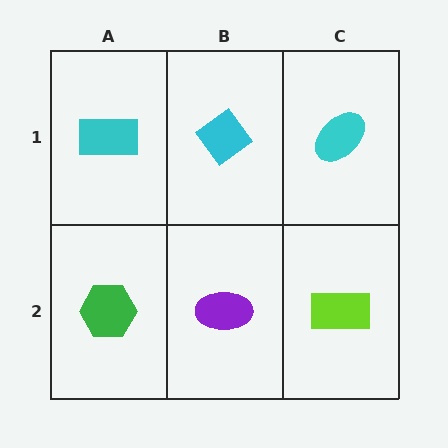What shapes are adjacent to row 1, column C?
A lime rectangle (row 2, column C), a cyan diamond (row 1, column B).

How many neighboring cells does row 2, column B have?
3.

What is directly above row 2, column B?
A cyan diamond.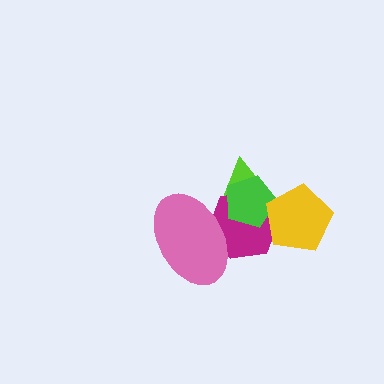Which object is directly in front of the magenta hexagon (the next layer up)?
The green pentagon is directly in front of the magenta hexagon.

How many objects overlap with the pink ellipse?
2 objects overlap with the pink ellipse.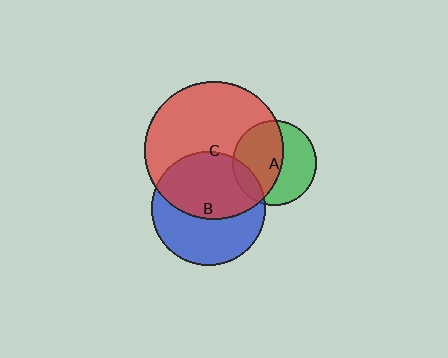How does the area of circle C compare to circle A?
Approximately 2.7 times.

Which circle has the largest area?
Circle C (red).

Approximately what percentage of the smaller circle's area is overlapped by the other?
Approximately 55%.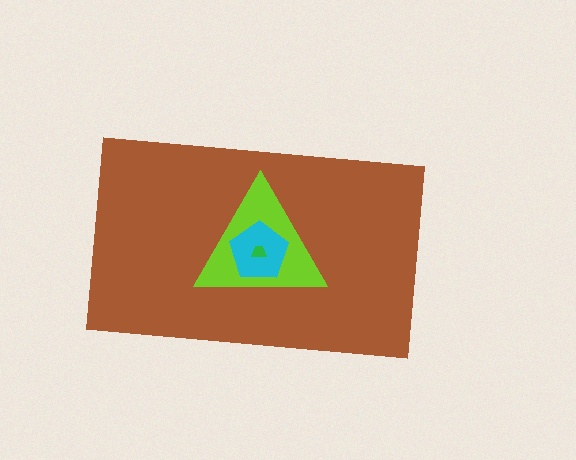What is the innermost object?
The green trapezoid.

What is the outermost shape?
The brown rectangle.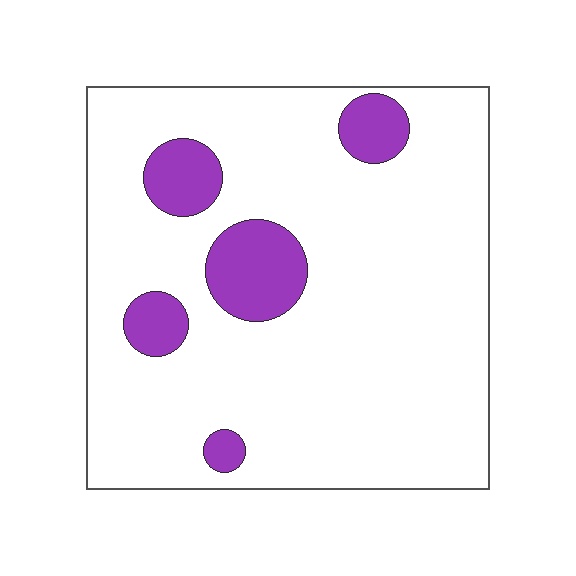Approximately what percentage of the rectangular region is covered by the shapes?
Approximately 15%.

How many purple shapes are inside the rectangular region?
5.